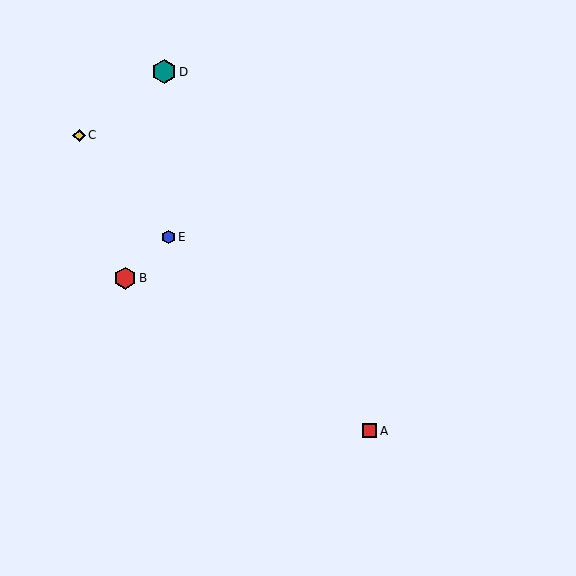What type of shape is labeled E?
Shape E is a blue hexagon.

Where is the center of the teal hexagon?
The center of the teal hexagon is at (164, 72).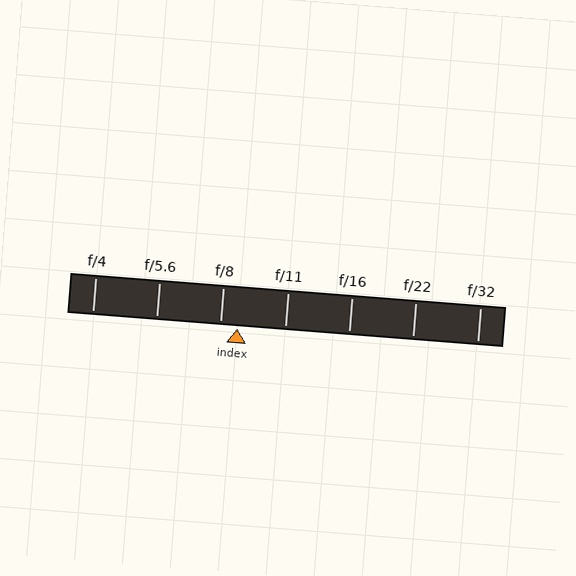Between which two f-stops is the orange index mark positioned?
The index mark is between f/8 and f/11.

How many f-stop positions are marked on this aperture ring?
There are 7 f-stop positions marked.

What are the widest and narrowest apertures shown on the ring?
The widest aperture shown is f/4 and the narrowest is f/32.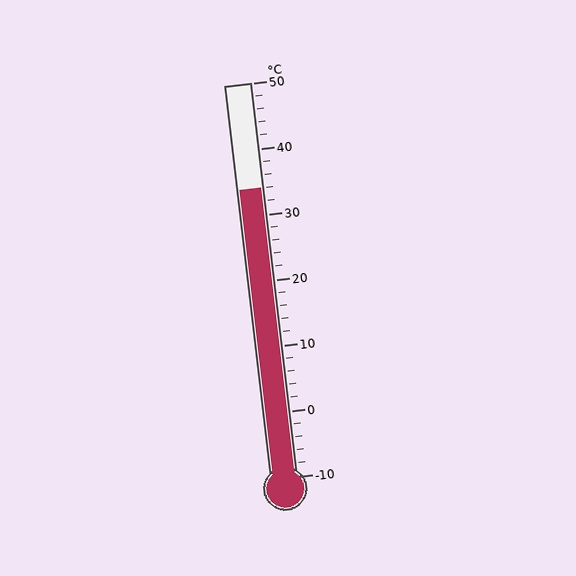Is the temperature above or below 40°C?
The temperature is below 40°C.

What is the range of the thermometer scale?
The thermometer scale ranges from -10°C to 50°C.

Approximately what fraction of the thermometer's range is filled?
The thermometer is filled to approximately 75% of its range.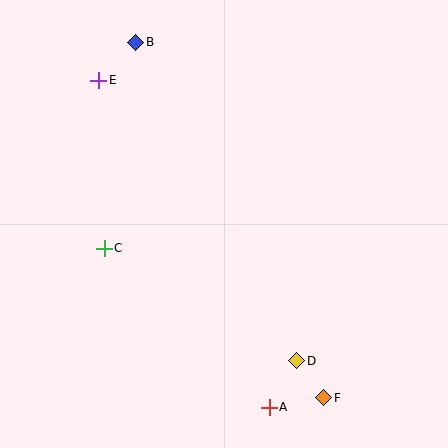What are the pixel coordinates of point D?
Point D is at (297, 361).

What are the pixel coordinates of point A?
Point A is at (269, 407).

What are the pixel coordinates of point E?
Point E is at (99, 80).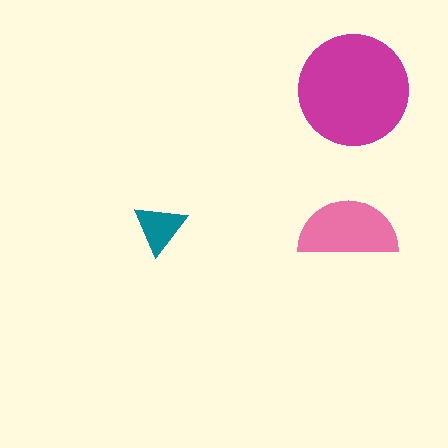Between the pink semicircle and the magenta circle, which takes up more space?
The magenta circle.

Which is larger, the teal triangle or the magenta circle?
The magenta circle.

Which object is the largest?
The magenta circle.